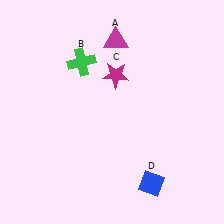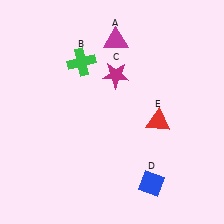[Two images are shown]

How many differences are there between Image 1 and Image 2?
There is 1 difference between the two images.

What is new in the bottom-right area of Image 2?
A red triangle (E) was added in the bottom-right area of Image 2.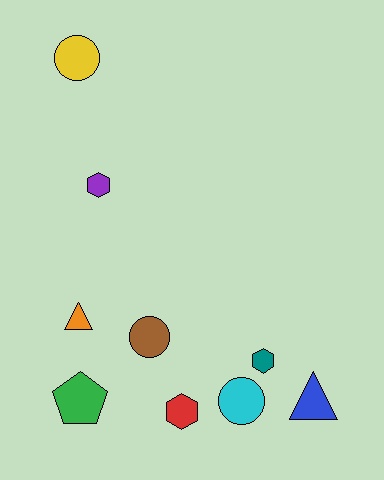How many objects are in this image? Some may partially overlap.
There are 9 objects.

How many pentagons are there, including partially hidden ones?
There is 1 pentagon.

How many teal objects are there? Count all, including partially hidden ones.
There is 1 teal object.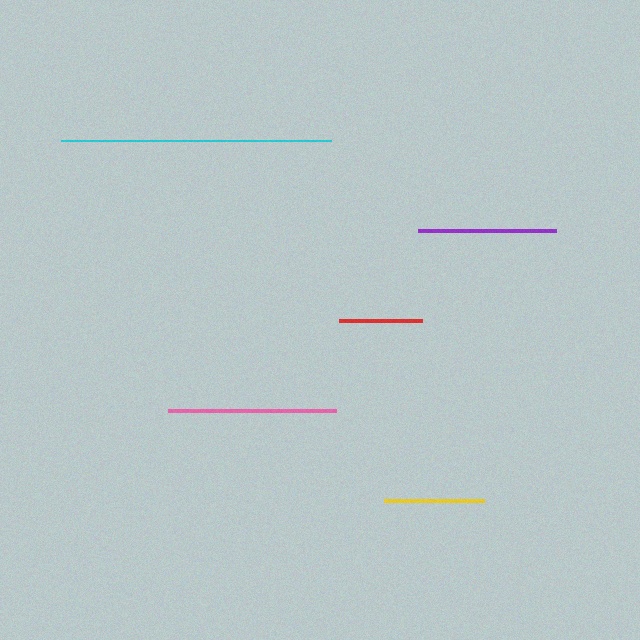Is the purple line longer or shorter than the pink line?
The pink line is longer than the purple line.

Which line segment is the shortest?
The red line is the shortest at approximately 83 pixels.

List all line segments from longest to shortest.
From longest to shortest: cyan, pink, purple, yellow, red.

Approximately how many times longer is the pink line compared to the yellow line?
The pink line is approximately 1.7 times the length of the yellow line.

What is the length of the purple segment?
The purple segment is approximately 138 pixels long.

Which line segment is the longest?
The cyan line is the longest at approximately 269 pixels.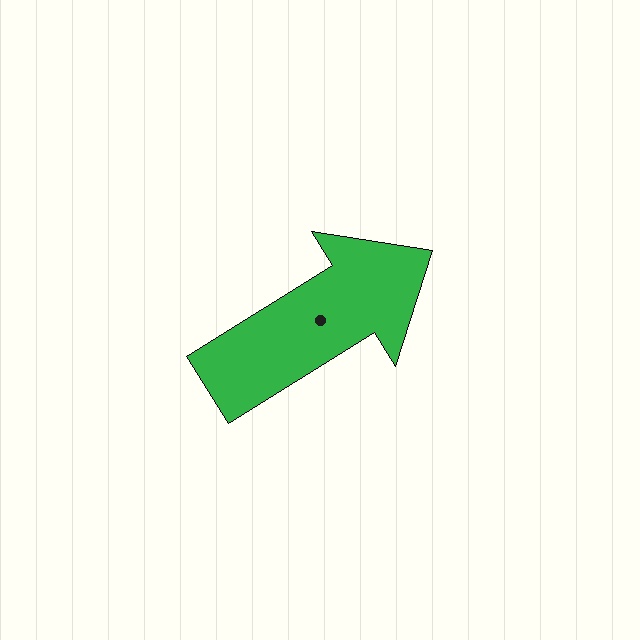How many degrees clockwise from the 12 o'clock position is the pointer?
Approximately 58 degrees.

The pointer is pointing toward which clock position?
Roughly 2 o'clock.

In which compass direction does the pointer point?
Northeast.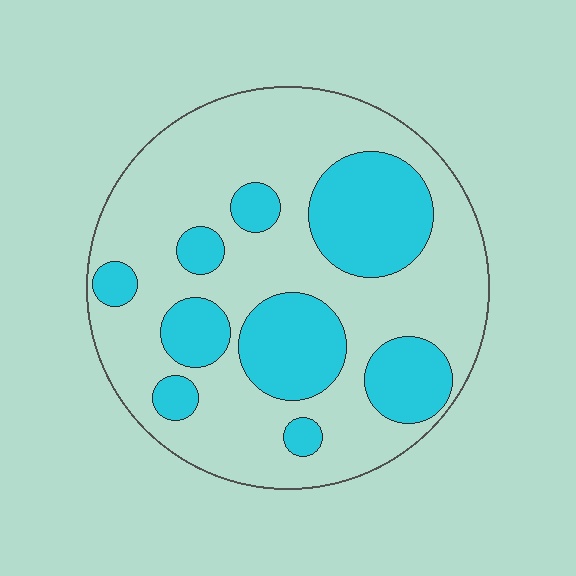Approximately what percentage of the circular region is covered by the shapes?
Approximately 30%.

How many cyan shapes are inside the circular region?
9.